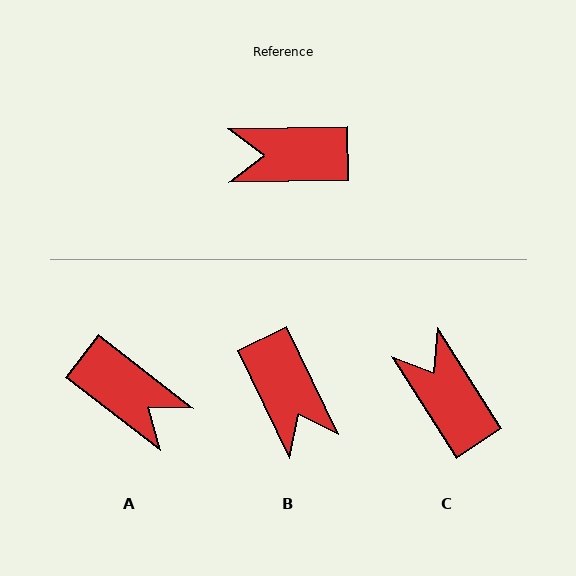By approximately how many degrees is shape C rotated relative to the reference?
Approximately 58 degrees clockwise.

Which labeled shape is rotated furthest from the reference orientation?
A, about 141 degrees away.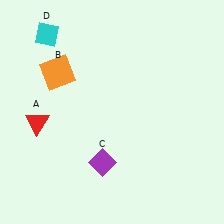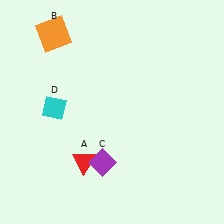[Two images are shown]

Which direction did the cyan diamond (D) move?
The cyan diamond (D) moved down.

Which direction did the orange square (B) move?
The orange square (B) moved up.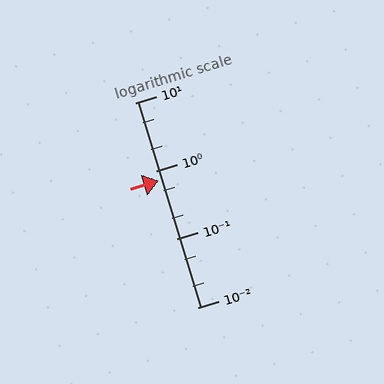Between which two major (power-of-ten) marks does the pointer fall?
The pointer is between 0.1 and 1.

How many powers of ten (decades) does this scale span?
The scale spans 3 decades, from 0.01 to 10.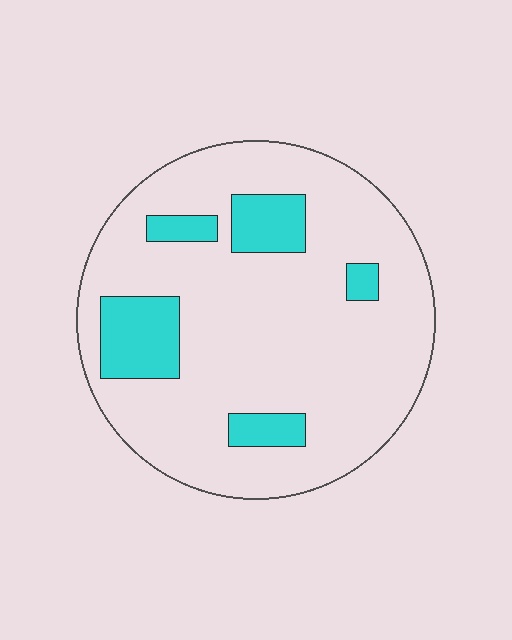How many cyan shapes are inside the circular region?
5.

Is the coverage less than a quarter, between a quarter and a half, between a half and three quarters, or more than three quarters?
Less than a quarter.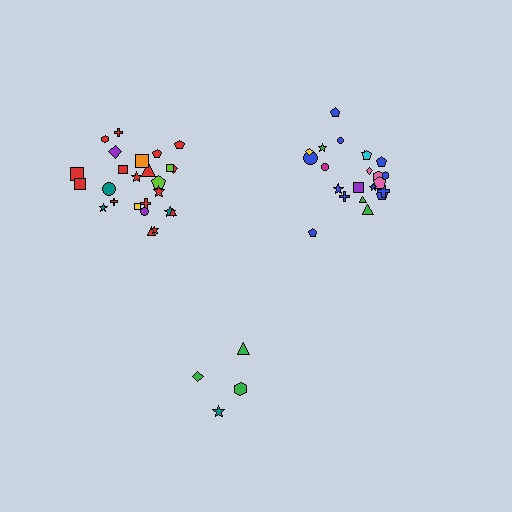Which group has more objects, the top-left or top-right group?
The top-left group.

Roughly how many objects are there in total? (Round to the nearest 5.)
Roughly 50 objects in total.